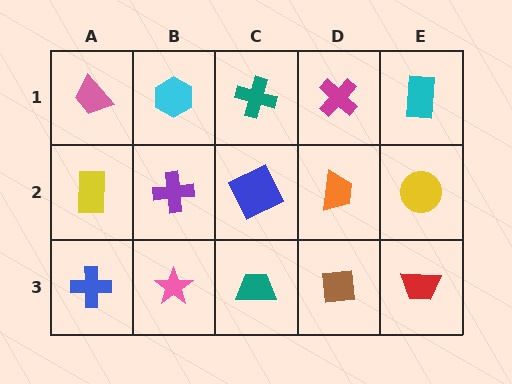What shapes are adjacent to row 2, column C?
A teal cross (row 1, column C), a teal trapezoid (row 3, column C), a purple cross (row 2, column B), an orange trapezoid (row 2, column D).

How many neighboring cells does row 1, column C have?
3.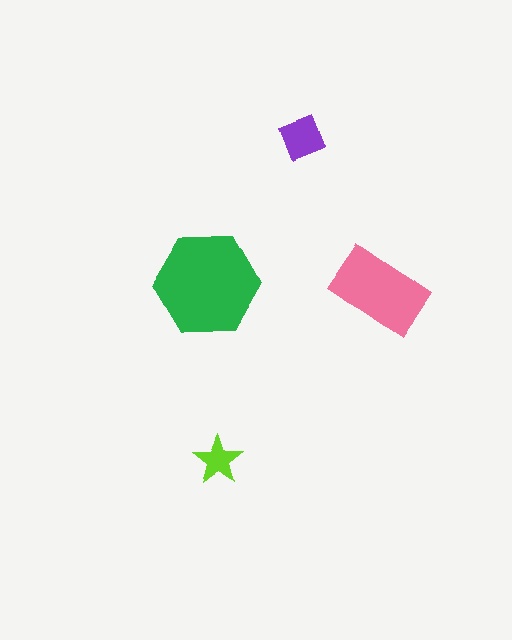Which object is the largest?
The green hexagon.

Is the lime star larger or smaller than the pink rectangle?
Smaller.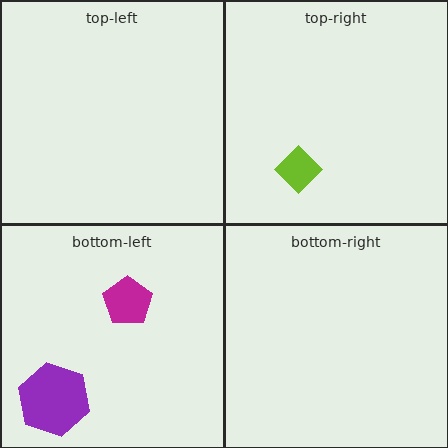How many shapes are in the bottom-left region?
2.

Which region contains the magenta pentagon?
The bottom-left region.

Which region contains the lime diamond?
The top-right region.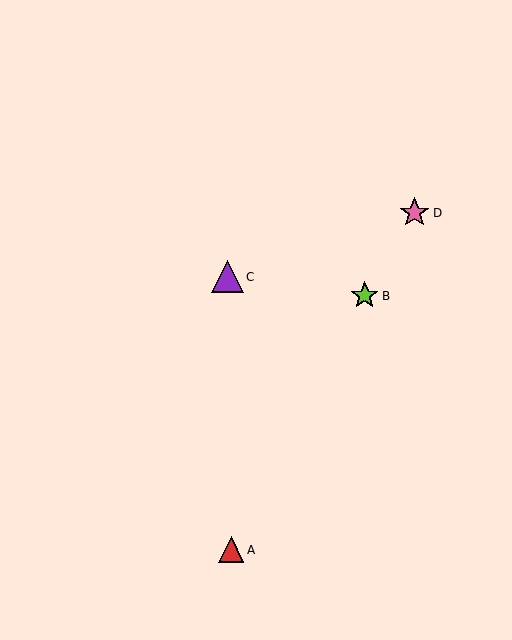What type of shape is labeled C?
Shape C is a purple triangle.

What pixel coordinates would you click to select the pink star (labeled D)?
Click at (415, 213) to select the pink star D.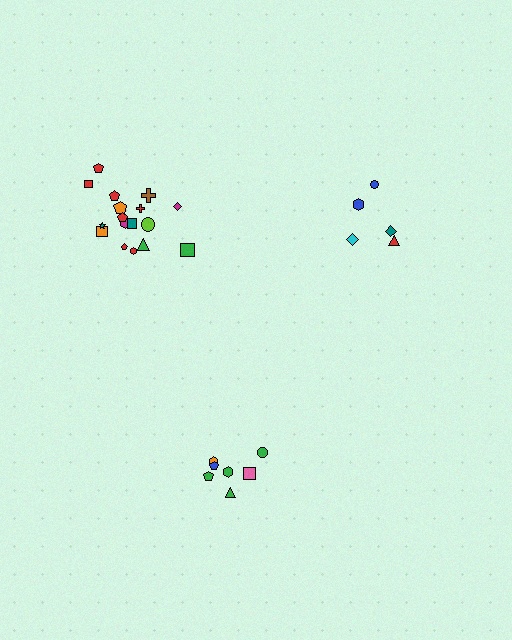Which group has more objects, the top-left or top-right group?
The top-left group.